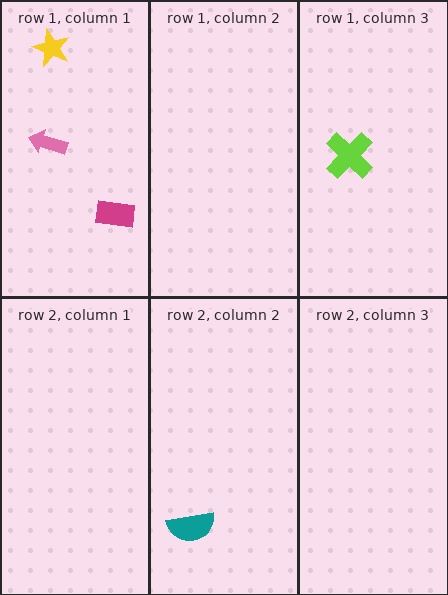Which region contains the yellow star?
The row 1, column 1 region.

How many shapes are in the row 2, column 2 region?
1.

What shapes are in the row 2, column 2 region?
The teal semicircle.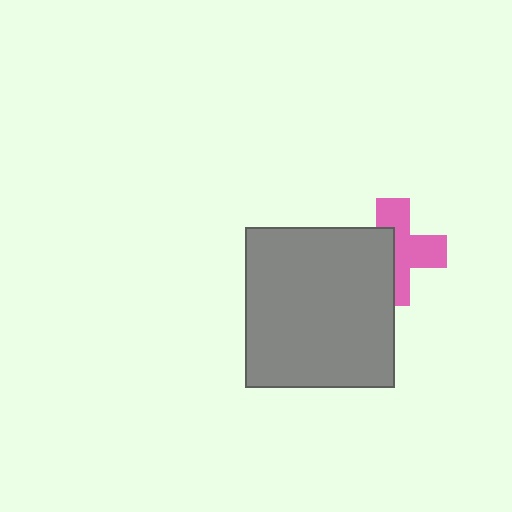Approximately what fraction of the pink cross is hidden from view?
Roughly 45% of the pink cross is hidden behind the gray rectangle.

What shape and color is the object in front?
The object in front is a gray rectangle.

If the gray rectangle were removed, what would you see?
You would see the complete pink cross.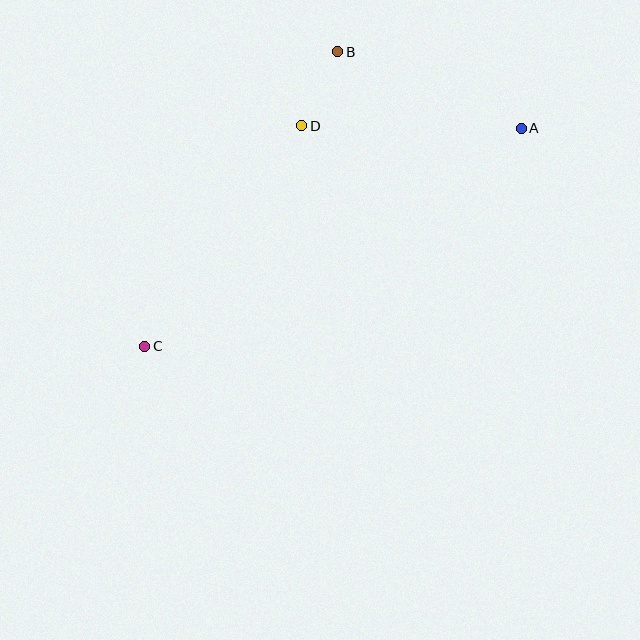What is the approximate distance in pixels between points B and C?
The distance between B and C is approximately 352 pixels.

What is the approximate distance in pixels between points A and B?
The distance between A and B is approximately 199 pixels.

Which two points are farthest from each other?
Points A and C are farthest from each other.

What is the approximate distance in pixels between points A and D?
The distance between A and D is approximately 219 pixels.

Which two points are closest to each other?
Points B and D are closest to each other.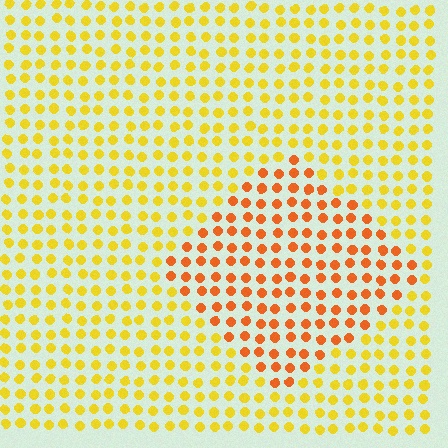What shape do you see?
I see a diamond.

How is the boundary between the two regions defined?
The boundary is defined purely by a slight shift in hue (about 34 degrees). Spacing, size, and orientation are identical on both sides.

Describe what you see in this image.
The image is filled with small yellow elements in a uniform arrangement. A diamond-shaped region is visible where the elements are tinted to a slightly different hue, forming a subtle color boundary.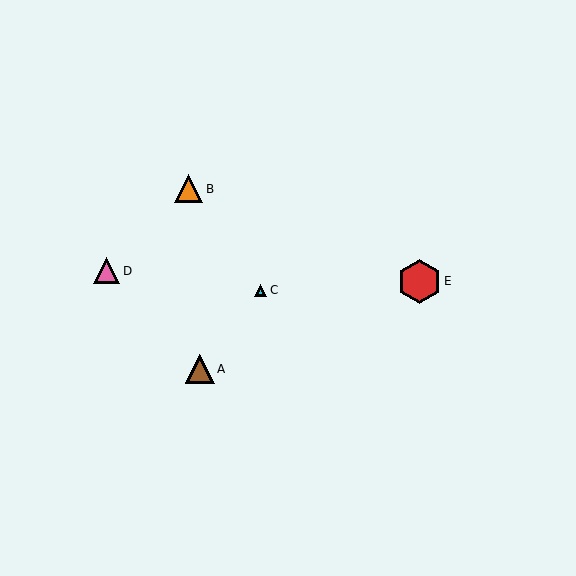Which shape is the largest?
The red hexagon (labeled E) is the largest.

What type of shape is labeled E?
Shape E is a red hexagon.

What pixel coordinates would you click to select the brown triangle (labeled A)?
Click at (200, 369) to select the brown triangle A.